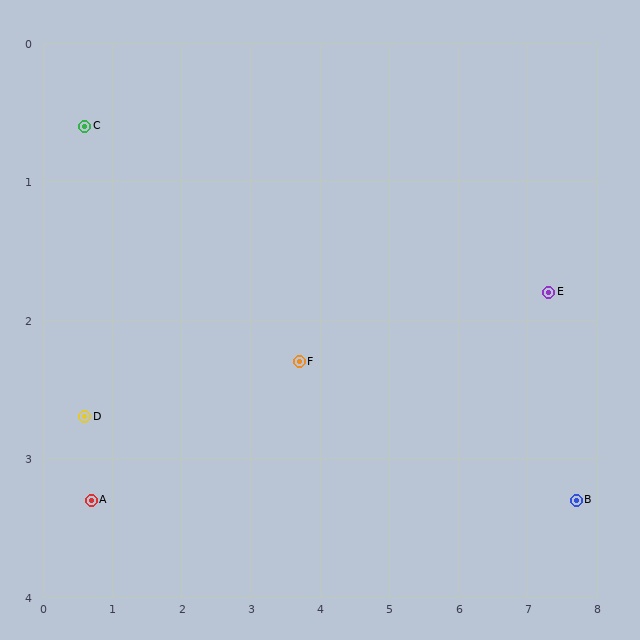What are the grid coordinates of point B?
Point B is at approximately (7.7, 3.3).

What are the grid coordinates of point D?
Point D is at approximately (0.6, 2.7).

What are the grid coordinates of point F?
Point F is at approximately (3.7, 2.3).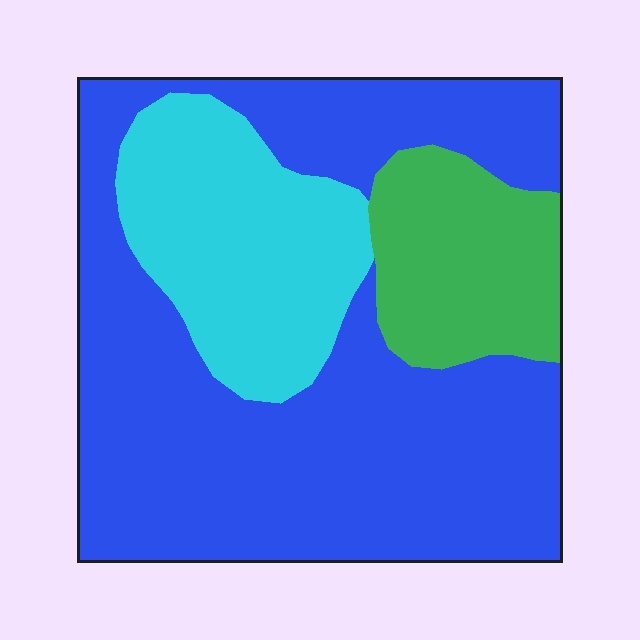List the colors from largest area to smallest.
From largest to smallest: blue, cyan, green.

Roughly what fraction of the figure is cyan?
Cyan takes up about one fifth (1/5) of the figure.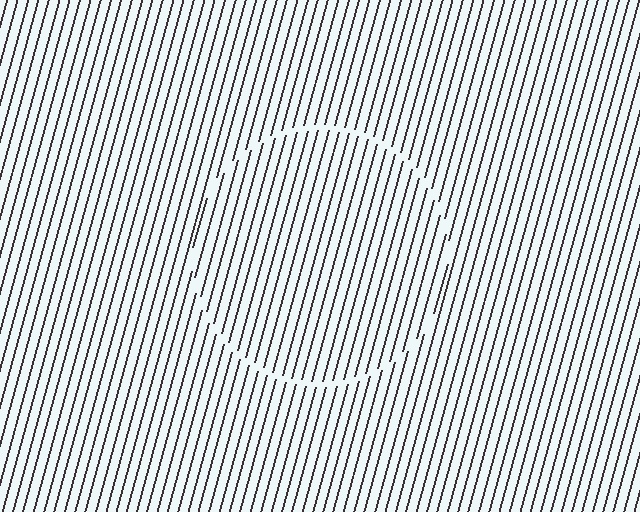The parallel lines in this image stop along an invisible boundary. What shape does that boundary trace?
An illusory circle. The interior of the shape contains the same grating, shifted by half a period — the contour is defined by the phase discontinuity where line-ends from the inner and outer gratings abut.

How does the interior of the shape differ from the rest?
The interior of the shape contains the same grating, shifted by half a period — the contour is defined by the phase discontinuity where line-ends from the inner and outer gratings abut.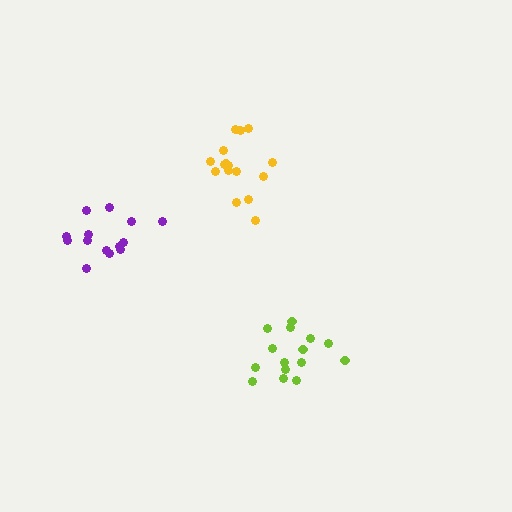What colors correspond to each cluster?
The clusters are colored: lime, purple, yellow.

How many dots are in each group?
Group 1: 15 dots, Group 2: 14 dots, Group 3: 16 dots (45 total).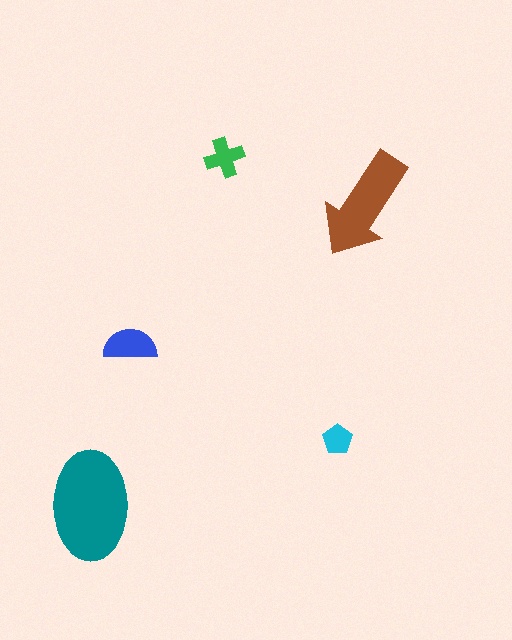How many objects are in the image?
There are 5 objects in the image.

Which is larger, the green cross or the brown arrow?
The brown arrow.